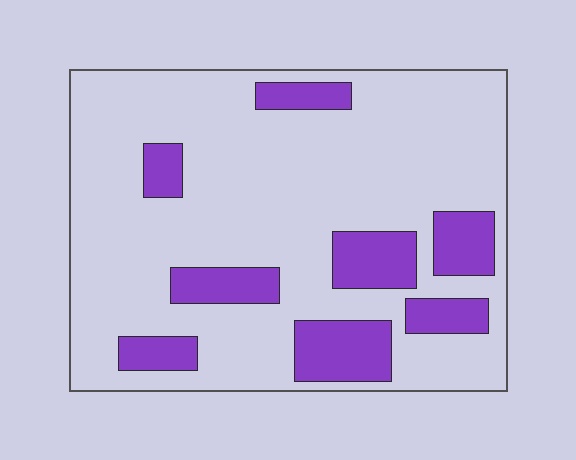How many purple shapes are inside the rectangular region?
8.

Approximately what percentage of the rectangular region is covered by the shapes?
Approximately 20%.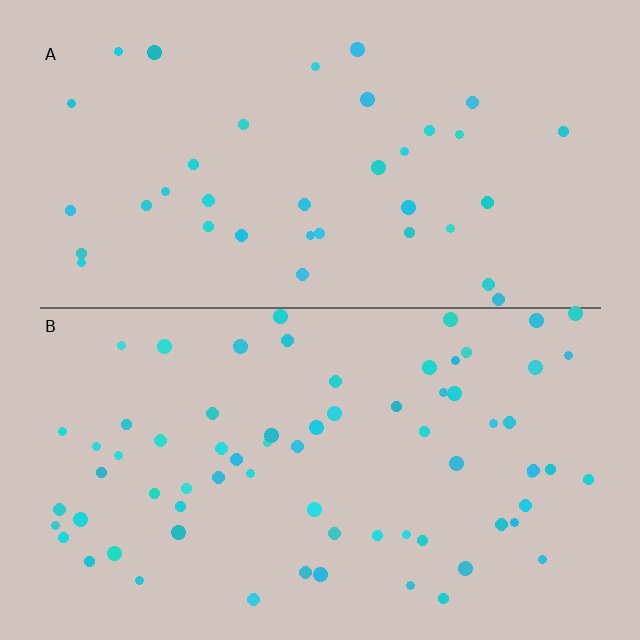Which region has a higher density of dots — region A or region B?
B (the bottom).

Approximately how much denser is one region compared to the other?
Approximately 1.9× — region B over region A.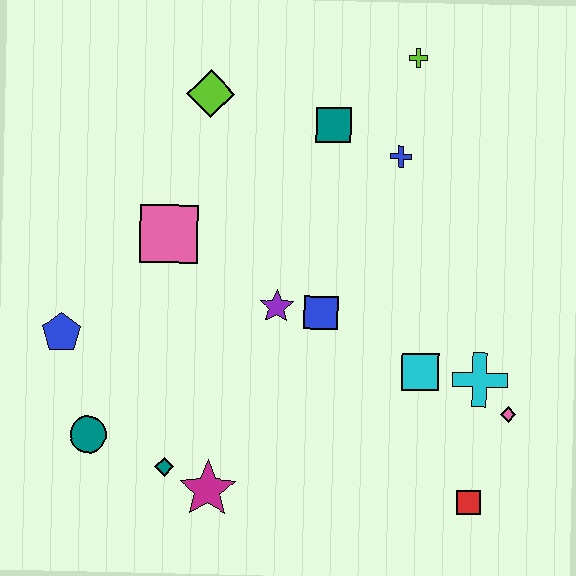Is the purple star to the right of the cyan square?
No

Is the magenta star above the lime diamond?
No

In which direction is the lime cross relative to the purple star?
The lime cross is above the purple star.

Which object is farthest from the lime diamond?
The red square is farthest from the lime diamond.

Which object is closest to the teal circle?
The teal diamond is closest to the teal circle.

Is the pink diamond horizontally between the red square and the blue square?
No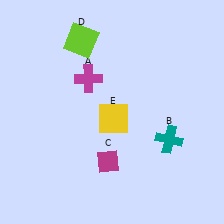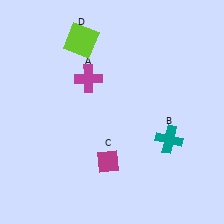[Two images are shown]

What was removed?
The yellow square (E) was removed in Image 2.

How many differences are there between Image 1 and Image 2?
There is 1 difference between the two images.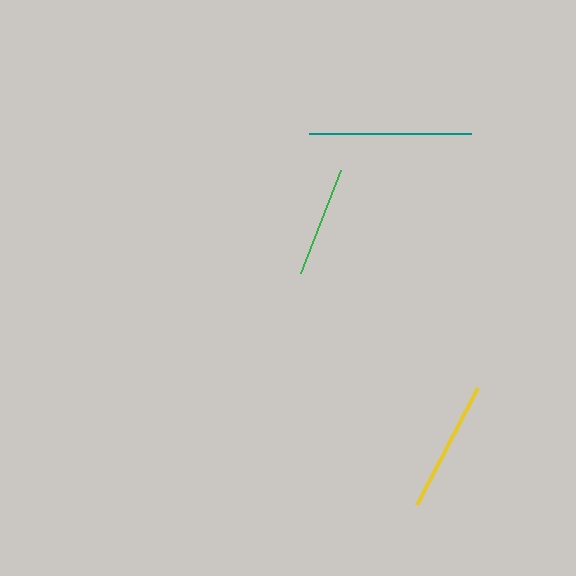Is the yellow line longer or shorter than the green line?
The yellow line is longer than the green line.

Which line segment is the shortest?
The green line is the shortest at approximately 111 pixels.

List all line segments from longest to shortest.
From longest to shortest: teal, yellow, green.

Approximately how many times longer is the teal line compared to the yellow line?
The teal line is approximately 1.2 times the length of the yellow line.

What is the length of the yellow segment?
The yellow segment is approximately 132 pixels long.